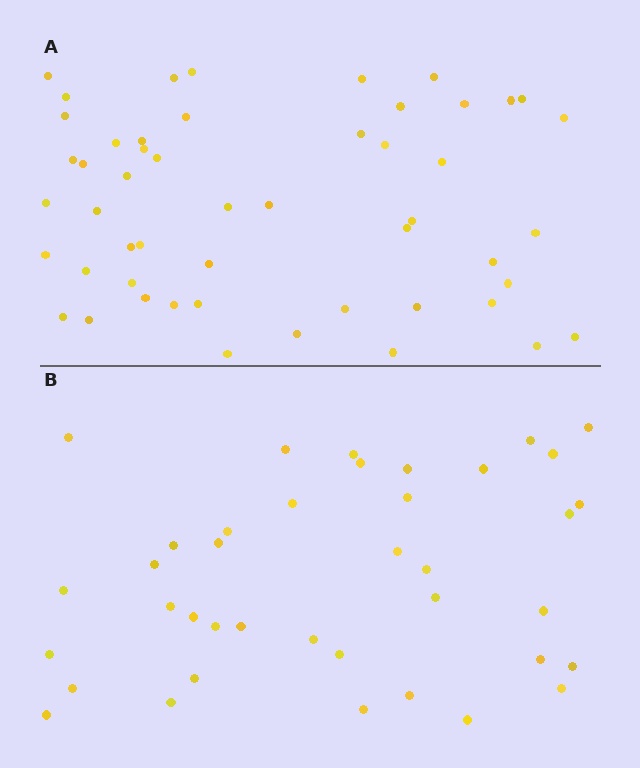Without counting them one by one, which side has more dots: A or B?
Region A (the top region) has more dots.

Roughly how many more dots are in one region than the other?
Region A has roughly 12 or so more dots than region B.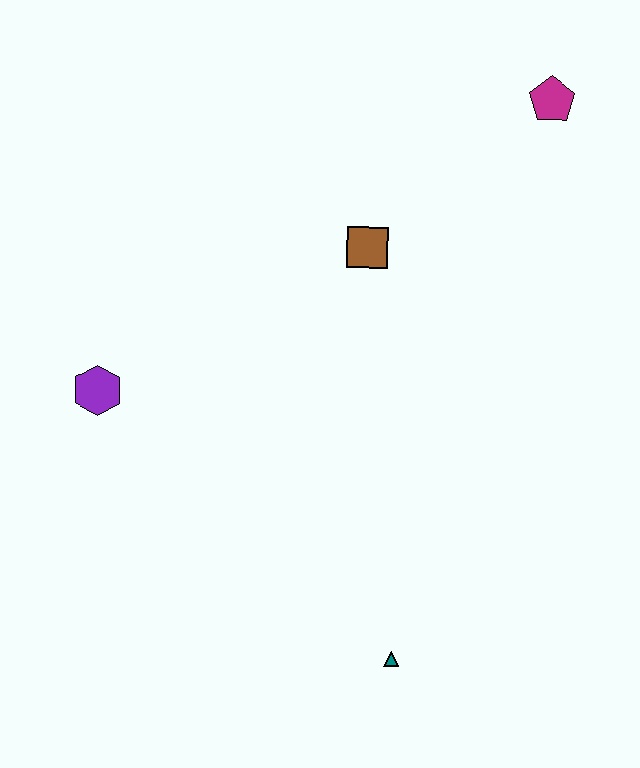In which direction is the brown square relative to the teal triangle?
The brown square is above the teal triangle.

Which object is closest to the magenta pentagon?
The brown square is closest to the magenta pentagon.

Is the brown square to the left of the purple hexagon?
No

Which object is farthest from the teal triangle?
The magenta pentagon is farthest from the teal triangle.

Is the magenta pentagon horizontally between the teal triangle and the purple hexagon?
No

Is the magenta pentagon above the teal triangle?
Yes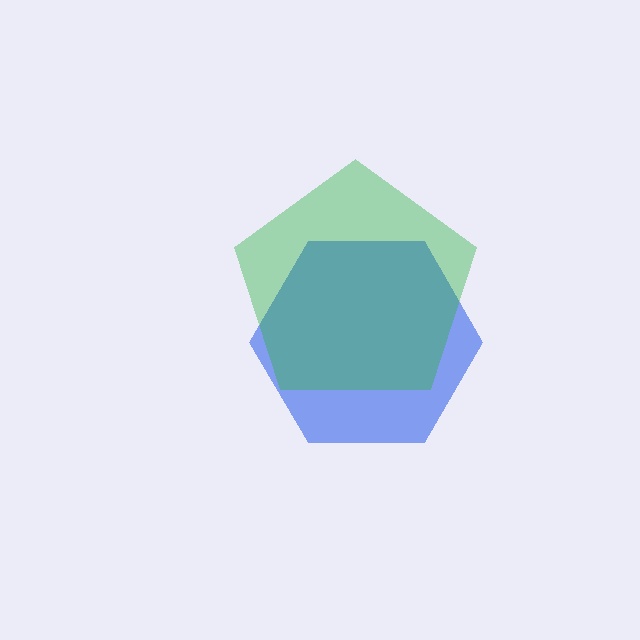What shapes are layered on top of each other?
The layered shapes are: a blue hexagon, a green pentagon.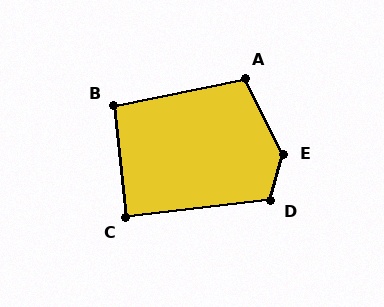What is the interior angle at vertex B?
Approximately 95 degrees (obtuse).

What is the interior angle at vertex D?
Approximately 112 degrees (obtuse).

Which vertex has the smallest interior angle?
C, at approximately 90 degrees.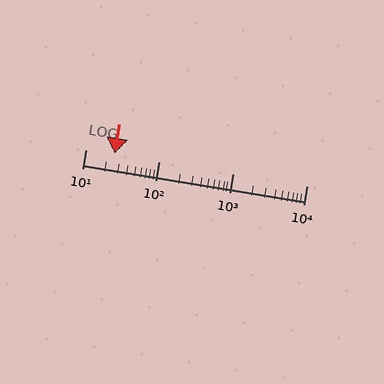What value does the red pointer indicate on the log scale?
The pointer indicates approximately 25.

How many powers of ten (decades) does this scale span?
The scale spans 3 decades, from 10 to 10000.